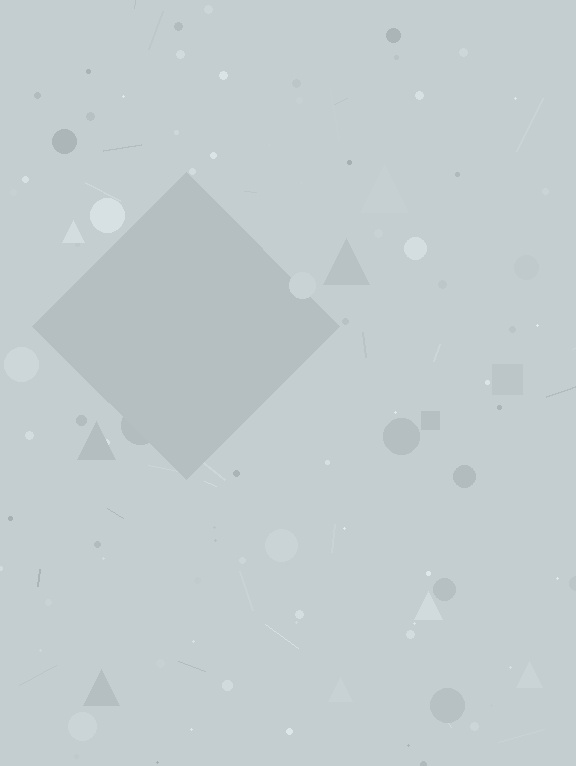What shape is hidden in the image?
A diamond is hidden in the image.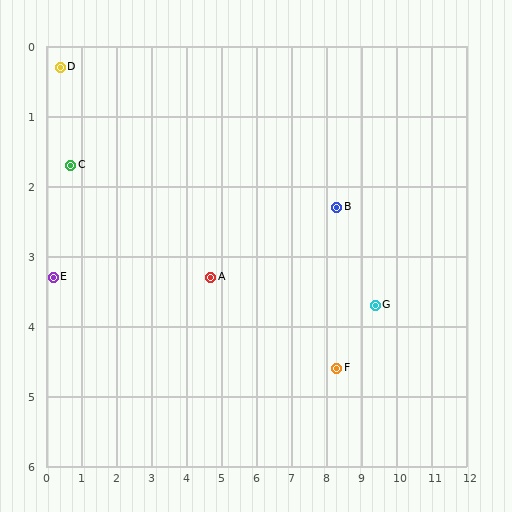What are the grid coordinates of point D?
Point D is at approximately (0.4, 0.3).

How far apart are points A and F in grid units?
Points A and F are about 3.8 grid units apart.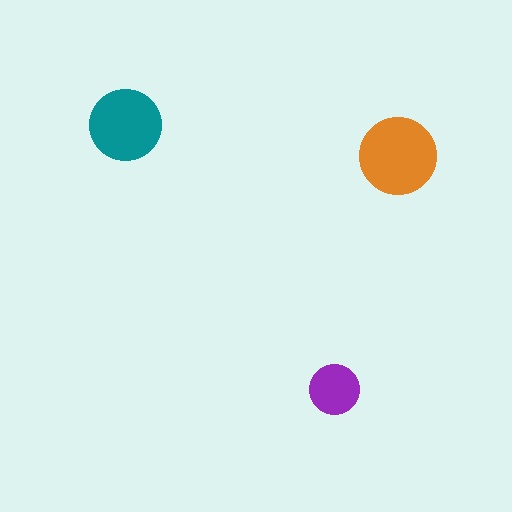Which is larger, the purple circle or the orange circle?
The orange one.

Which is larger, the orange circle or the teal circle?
The orange one.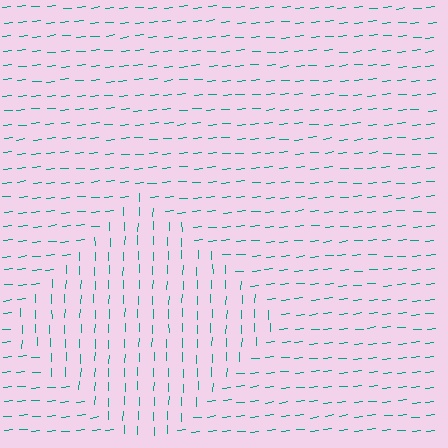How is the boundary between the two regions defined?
The boundary is defined purely by a change in line orientation (approximately 82 degrees difference). All lines are the same color and thickness.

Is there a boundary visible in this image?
Yes, there is a texture boundary formed by a change in line orientation.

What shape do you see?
I see a diamond.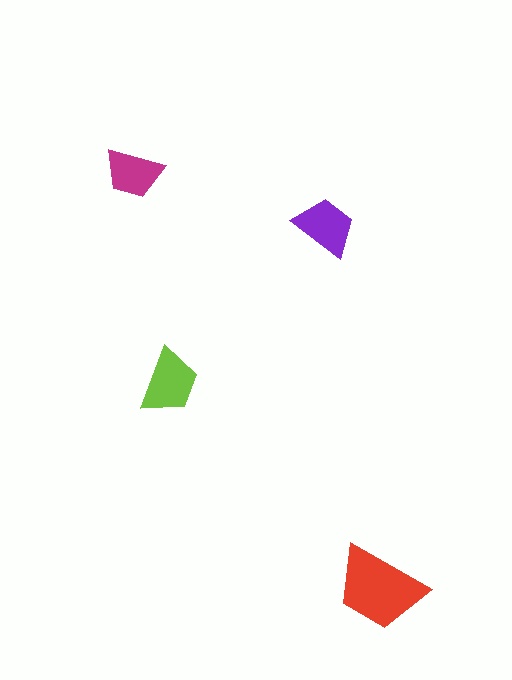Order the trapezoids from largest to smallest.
the red one, the lime one, the purple one, the magenta one.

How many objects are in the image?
There are 4 objects in the image.